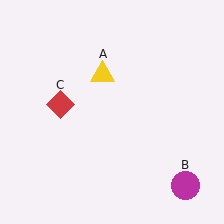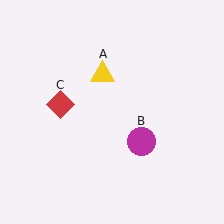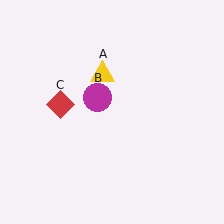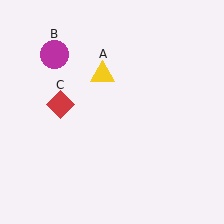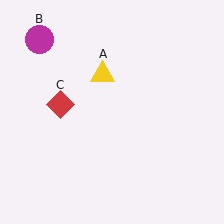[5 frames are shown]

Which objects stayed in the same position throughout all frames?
Yellow triangle (object A) and red diamond (object C) remained stationary.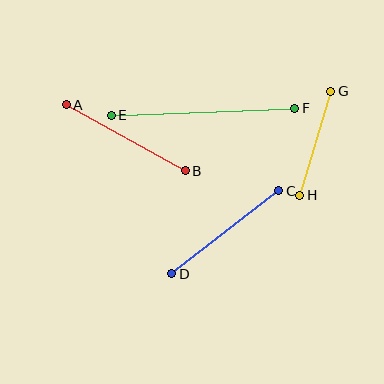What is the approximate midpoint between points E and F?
The midpoint is at approximately (203, 112) pixels.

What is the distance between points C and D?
The distance is approximately 135 pixels.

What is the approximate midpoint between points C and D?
The midpoint is at approximately (225, 232) pixels.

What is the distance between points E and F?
The distance is approximately 183 pixels.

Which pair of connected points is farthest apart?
Points E and F are farthest apart.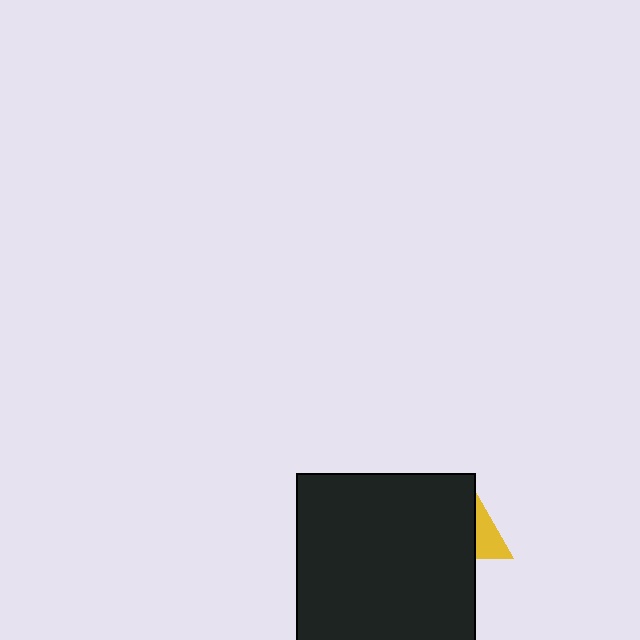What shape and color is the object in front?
The object in front is a black square.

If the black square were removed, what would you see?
You would see the complete yellow triangle.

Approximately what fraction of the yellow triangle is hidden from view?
Roughly 63% of the yellow triangle is hidden behind the black square.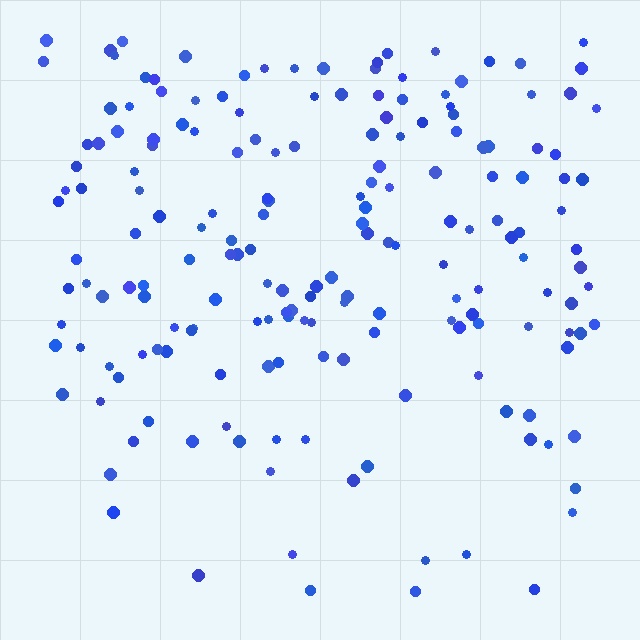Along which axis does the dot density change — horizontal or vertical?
Vertical.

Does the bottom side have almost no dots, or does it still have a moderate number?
Still a moderate number, just noticeably fewer than the top.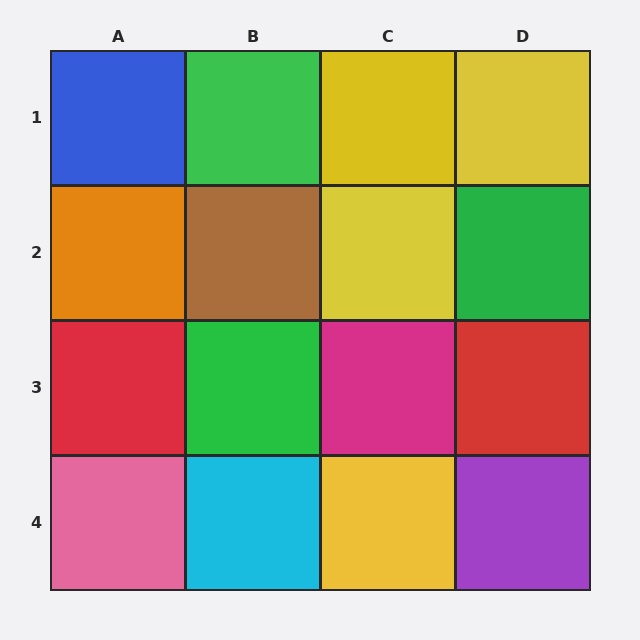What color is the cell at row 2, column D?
Green.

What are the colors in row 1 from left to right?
Blue, green, yellow, yellow.